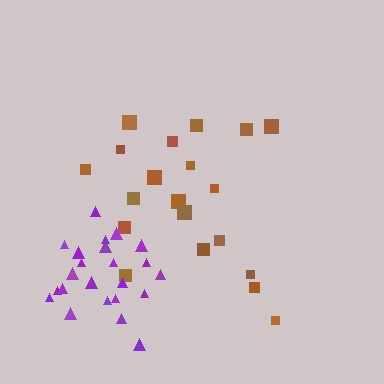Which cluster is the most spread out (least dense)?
Brown.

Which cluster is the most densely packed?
Purple.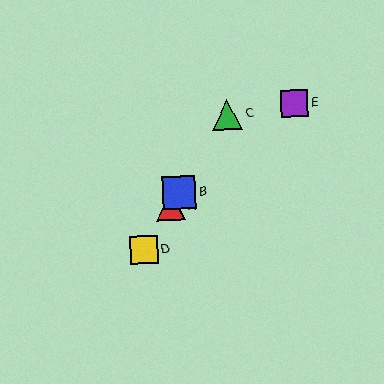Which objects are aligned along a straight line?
Objects A, B, C, D are aligned along a straight line.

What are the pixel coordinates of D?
Object D is at (144, 250).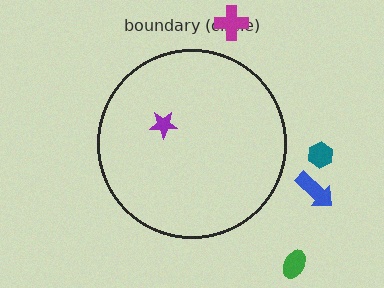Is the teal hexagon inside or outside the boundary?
Outside.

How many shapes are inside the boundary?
1 inside, 4 outside.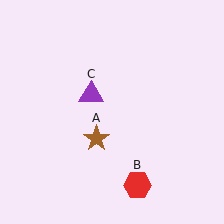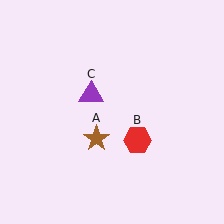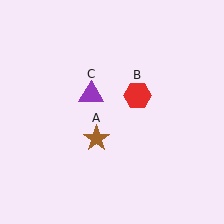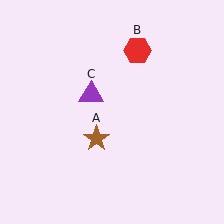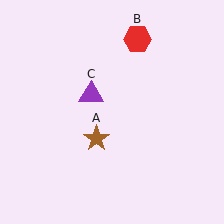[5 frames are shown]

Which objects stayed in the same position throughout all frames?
Brown star (object A) and purple triangle (object C) remained stationary.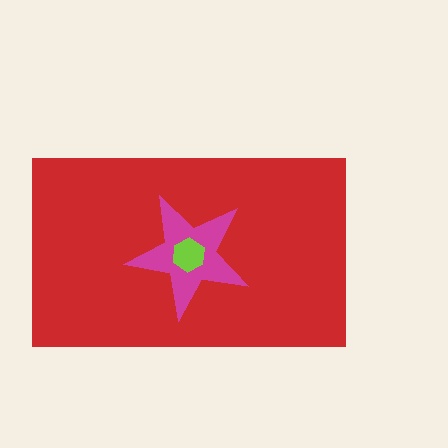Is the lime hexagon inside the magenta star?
Yes.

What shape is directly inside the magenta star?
The lime hexagon.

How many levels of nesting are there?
3.